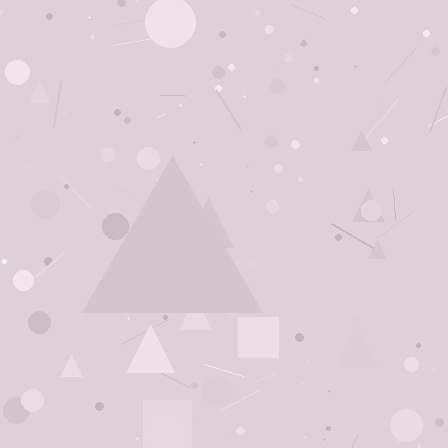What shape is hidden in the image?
A triangle is hidden in the image.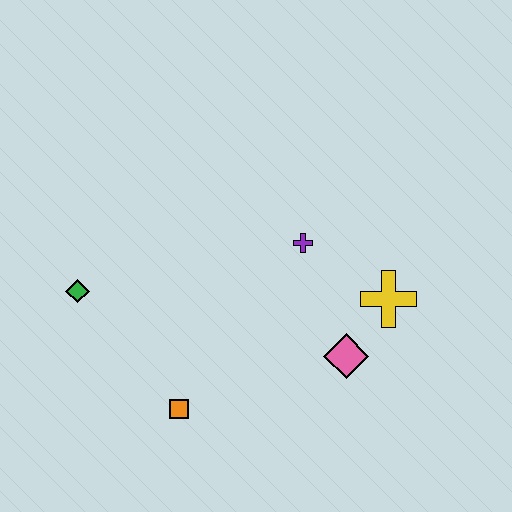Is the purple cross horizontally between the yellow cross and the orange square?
Yes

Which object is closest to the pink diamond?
The yellow cross is closest to the pink diamond.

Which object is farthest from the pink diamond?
The green diamond is farthest from the pink diamond.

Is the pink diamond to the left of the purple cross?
No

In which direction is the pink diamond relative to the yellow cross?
The pink diamond is below the yellow cross.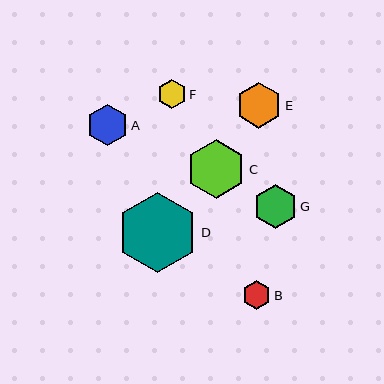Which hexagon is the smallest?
Hexagon F is the smallest with a size of approximately 28 pixels.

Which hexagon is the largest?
Hexagon D is the largest with a size of approximately 81 pixels.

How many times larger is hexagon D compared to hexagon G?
Hexagon D is approximately 1.8 times the size of hexagon G.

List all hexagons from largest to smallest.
From largest to smallest: D, C, E, G, A, B, F.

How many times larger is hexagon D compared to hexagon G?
Hexagon D is approximately 1.8 times the size of hexagon G.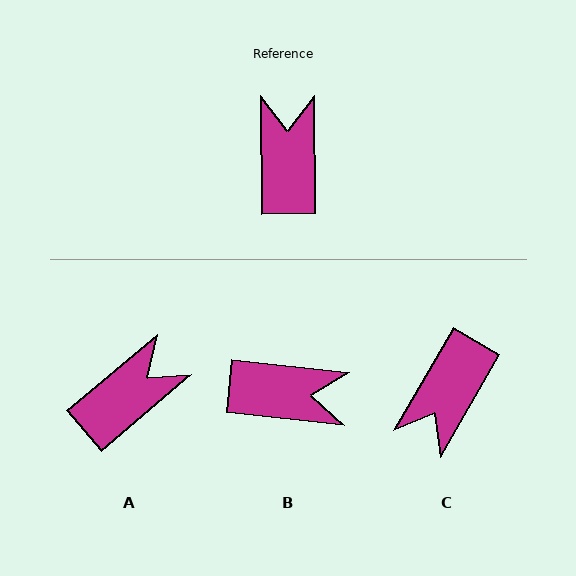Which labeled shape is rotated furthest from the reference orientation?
C, about 149 degrees away.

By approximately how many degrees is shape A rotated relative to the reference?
Approximately 51 degrees clockwise.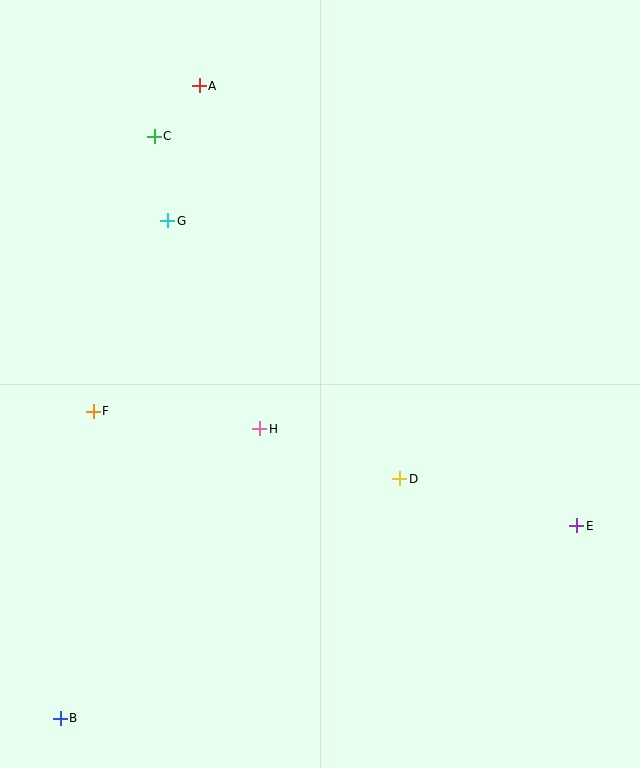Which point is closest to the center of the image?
Point H at (260, 429) is closest to the center.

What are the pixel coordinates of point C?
Point C is at (154, 136).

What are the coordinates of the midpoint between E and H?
The midpoint between E and H is at (418, 477).